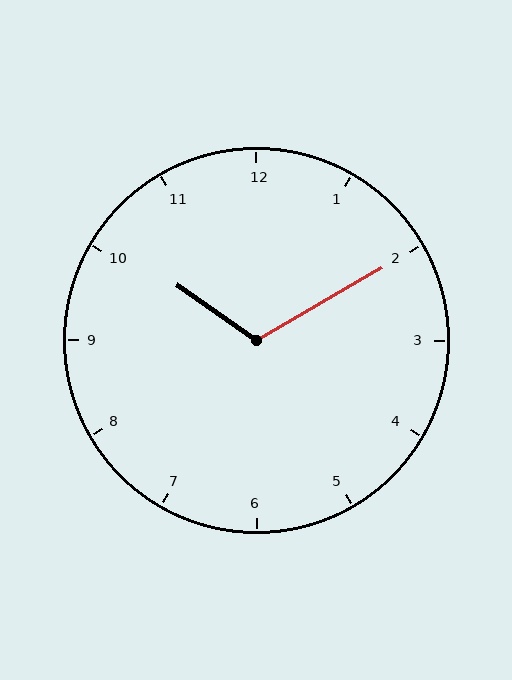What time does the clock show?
10:10.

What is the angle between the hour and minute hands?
Approximately 115 degrees.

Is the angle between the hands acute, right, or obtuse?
It is obtuse.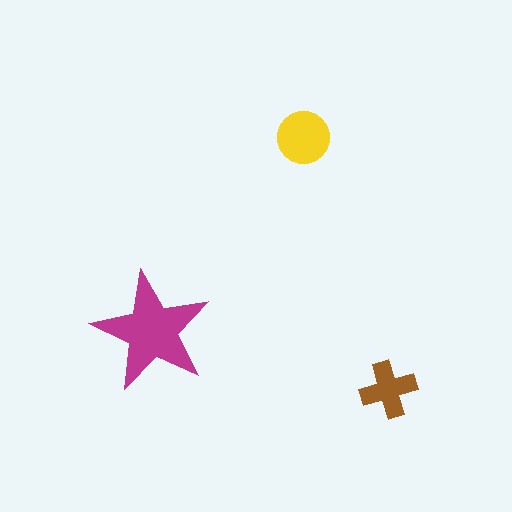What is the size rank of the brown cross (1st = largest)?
3rd.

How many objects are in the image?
There are 3 objects in the image.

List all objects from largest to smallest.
The magenta star, the yellow circle, the brown cross.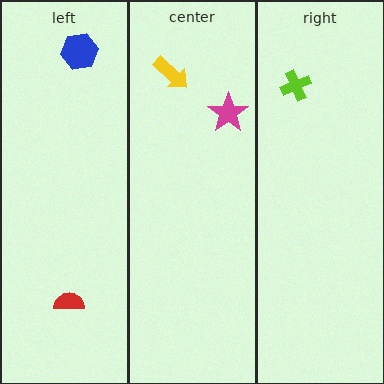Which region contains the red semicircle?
The left region.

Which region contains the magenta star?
The center region.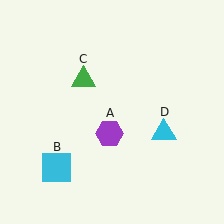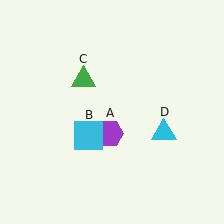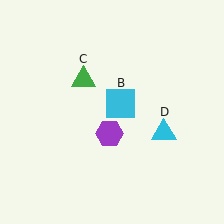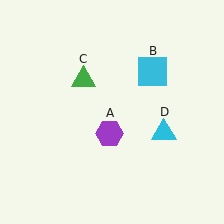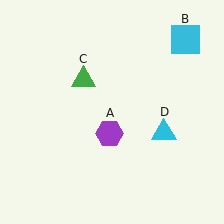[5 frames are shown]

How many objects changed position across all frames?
1 object changed position: cyan square (object B).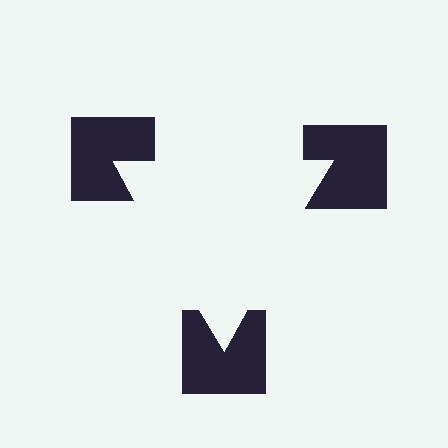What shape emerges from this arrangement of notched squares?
An illusory triangle — its edges are inferred from the aligned wedge cuts in the notched squares, not physically drawn.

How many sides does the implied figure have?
3 sides.